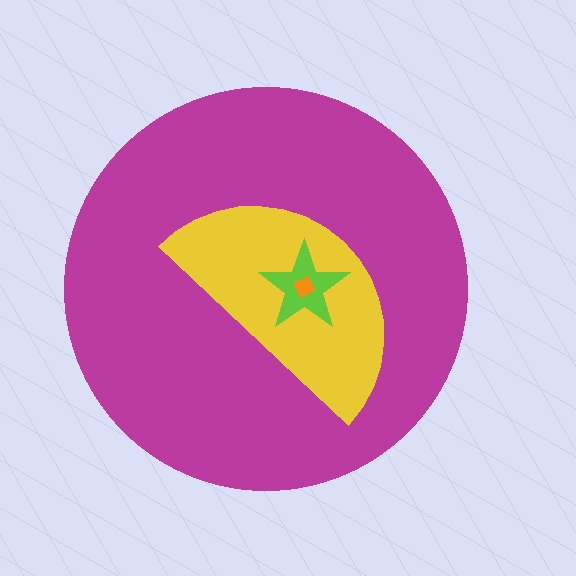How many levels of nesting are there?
4.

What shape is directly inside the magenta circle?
The yellow semicircle.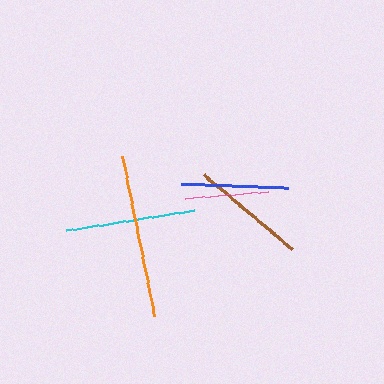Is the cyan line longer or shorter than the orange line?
The orange line is longer than the cyan line.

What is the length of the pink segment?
The pink segment is approximately 84 pixels long.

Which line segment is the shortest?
The pink line is the shortest at approximately 84 pixels.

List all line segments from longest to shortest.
From longest to shortest: orange, cyan, brown, blue, pink.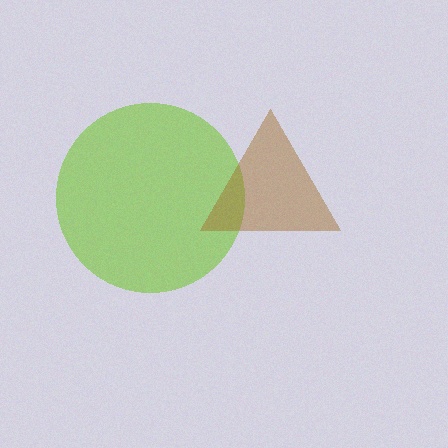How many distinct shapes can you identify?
There are 2 distinct shapes: a lime circle, a brown triangle.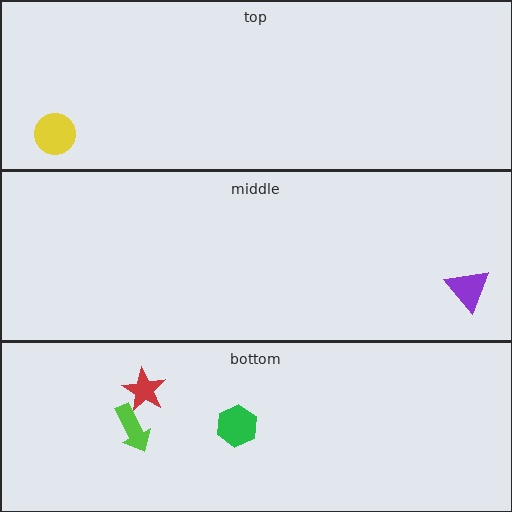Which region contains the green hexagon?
The bottom region.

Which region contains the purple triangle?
The middle region.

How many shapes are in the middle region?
1.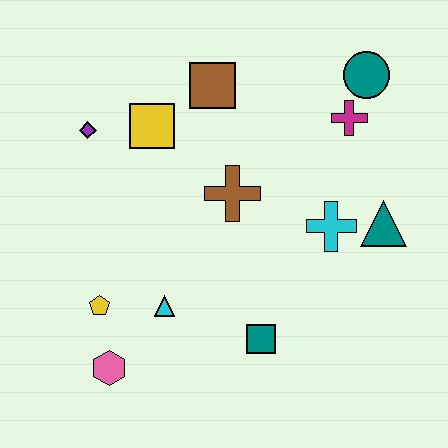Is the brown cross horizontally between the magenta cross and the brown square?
Yes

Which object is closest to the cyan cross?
The teal triangle is closest to the cyan cross.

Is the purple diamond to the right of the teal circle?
No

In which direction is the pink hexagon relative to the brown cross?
The pink hexagon is below the brown cross.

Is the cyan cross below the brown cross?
Yes